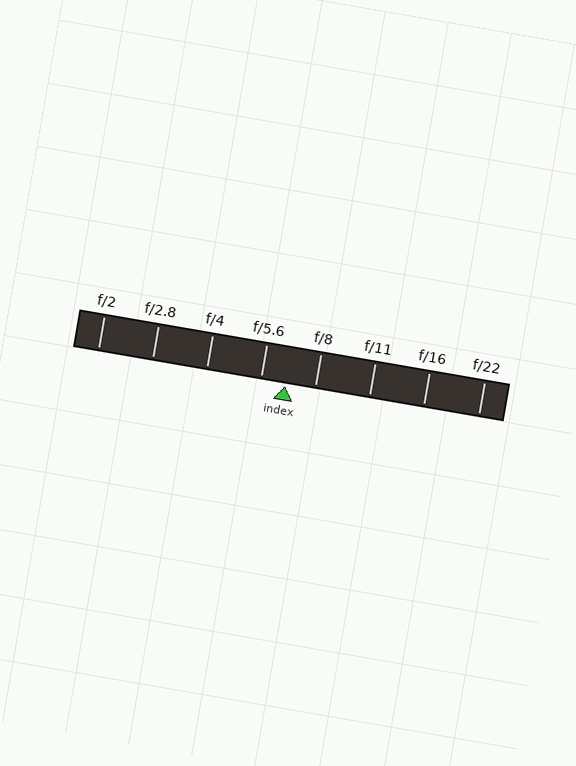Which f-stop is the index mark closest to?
The index mark is closest to f/5.6.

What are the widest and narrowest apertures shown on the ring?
The widest aperture shown is f/2 and the narrowest is f/22.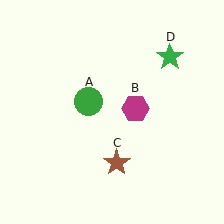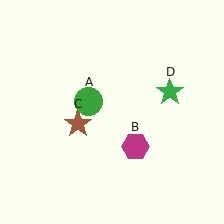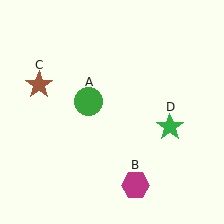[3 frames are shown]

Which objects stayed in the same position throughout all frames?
Green circle (object A) remained stationary.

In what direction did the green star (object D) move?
The green star (object D) moved down.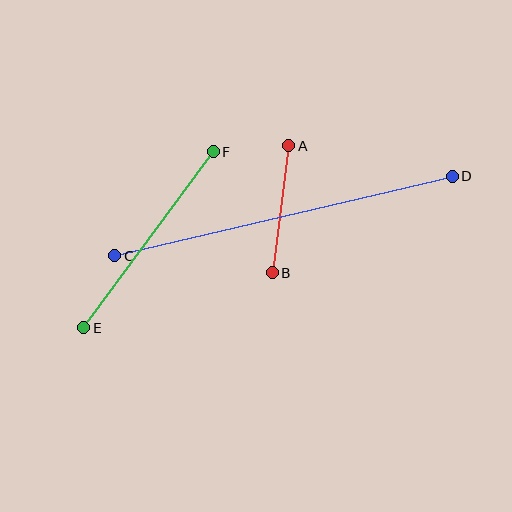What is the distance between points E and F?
The distance is approximately 218 pixels.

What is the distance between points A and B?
The distance is approximately 128 pixels.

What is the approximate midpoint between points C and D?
The midpoint is at approximately (283, 216) pixels.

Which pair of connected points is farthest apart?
Points C and D are farthest apart.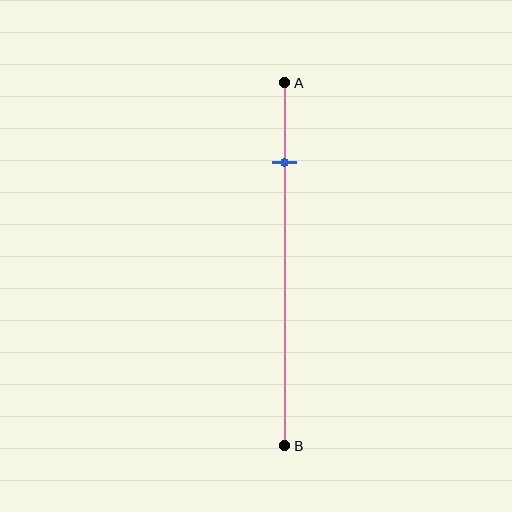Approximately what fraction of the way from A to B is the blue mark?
The blue mark is approximately 20% of the way from A to B.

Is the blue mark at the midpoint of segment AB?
No, the mark is at about 20% from A, not at the 50% midpoint.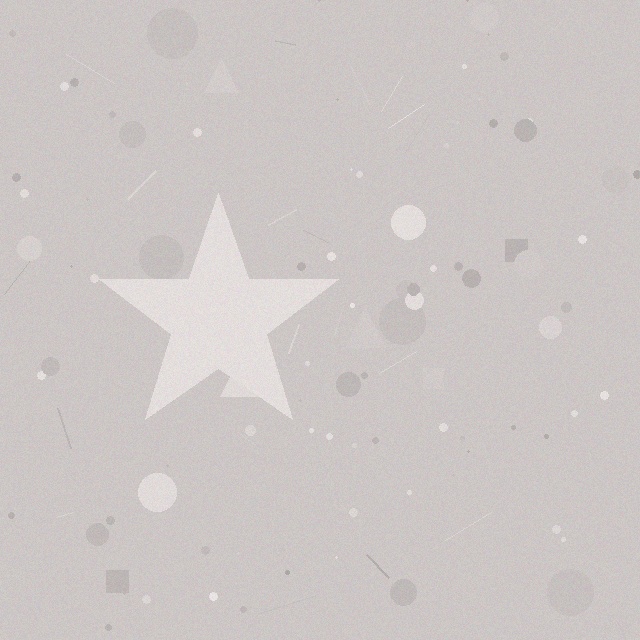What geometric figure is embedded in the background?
A star is embedded in the background.